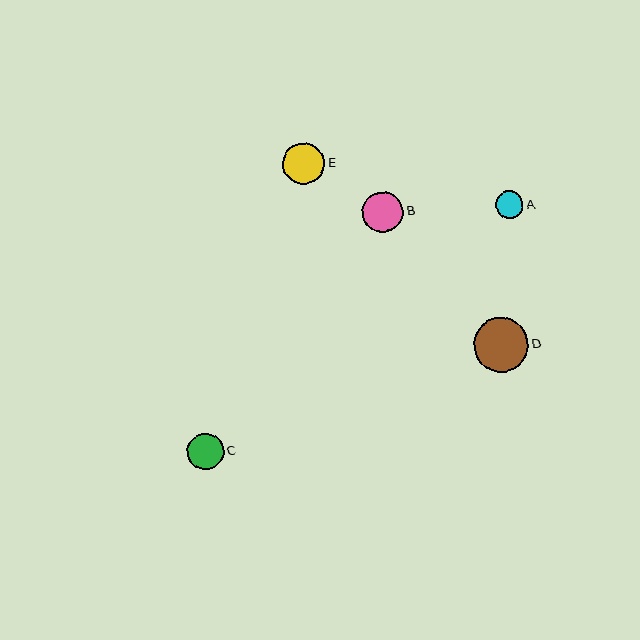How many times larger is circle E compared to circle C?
Circle E is approximately 1.2 times the size of circle C.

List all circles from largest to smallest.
From largest to smallest: D, E, B, C, A.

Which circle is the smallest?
Circle A is the smallest with a size of approximately 27 pixels.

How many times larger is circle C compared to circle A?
Circle C is approximately 1.3 times the size of circle A.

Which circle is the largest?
Circle D is the largest with a size of approximately 54 pixels.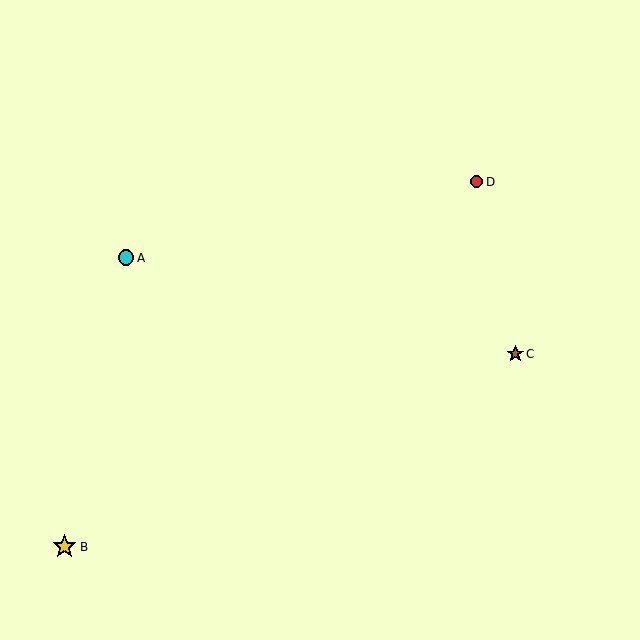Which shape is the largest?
The yellow star (labeled B) is the largest.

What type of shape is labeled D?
Shape D is a red circle.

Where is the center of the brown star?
The center of the brown star is at (515, 354).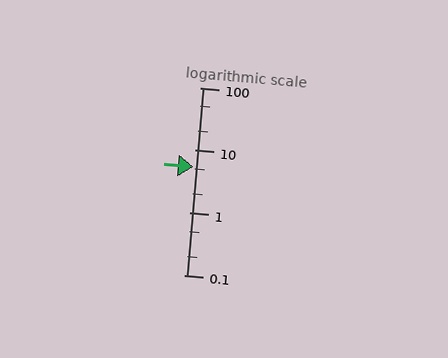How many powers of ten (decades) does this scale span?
The scale spans 3 decades, from 0.1 to 100.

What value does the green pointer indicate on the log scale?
The pointer indicates approximately 5.4.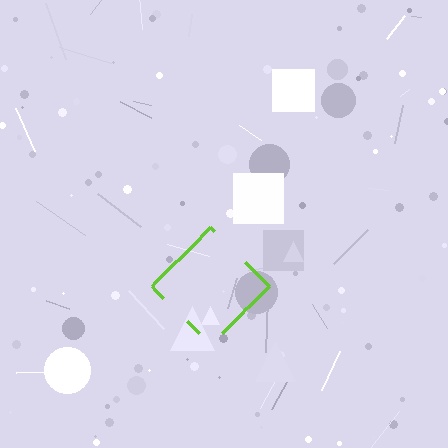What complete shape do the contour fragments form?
The contour fragments form a diamond.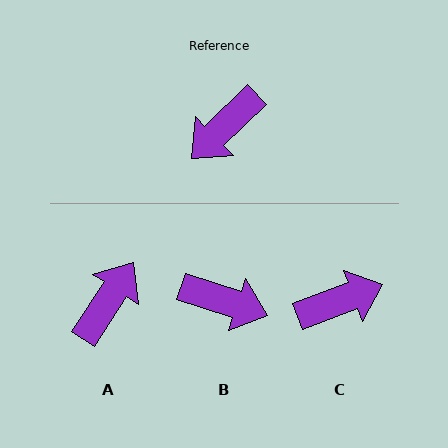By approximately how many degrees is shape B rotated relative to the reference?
Approximately 117 degrees counter-clockwise.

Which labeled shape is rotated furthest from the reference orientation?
A, about 167 degrees away.